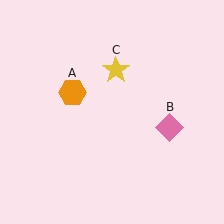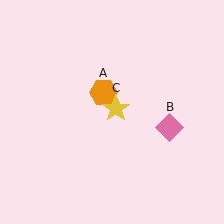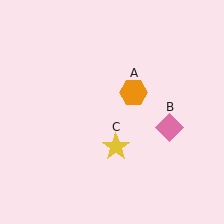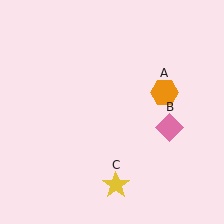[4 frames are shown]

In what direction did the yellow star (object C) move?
The yellow star (object C) moved down.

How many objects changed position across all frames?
2 objects changed position: orange hexagon (object A), yellow star (object C).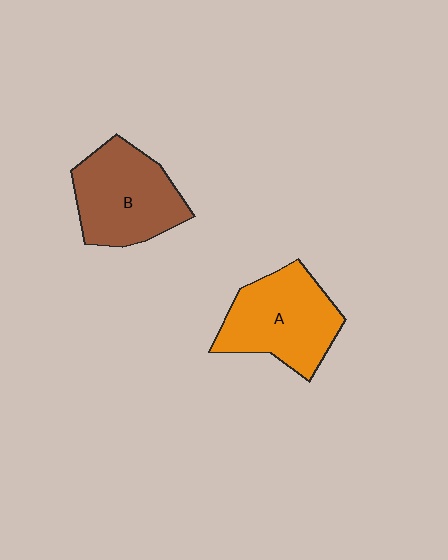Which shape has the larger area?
Shape A (orange).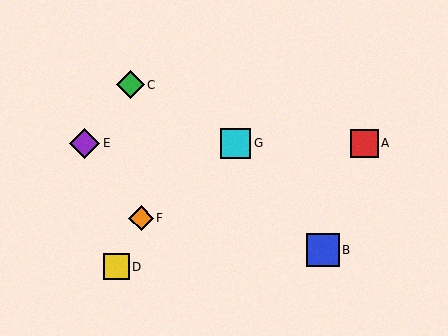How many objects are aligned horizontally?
3 objects (A, E, G) are aligned horizontally.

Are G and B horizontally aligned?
No, G is at y≈143 and B is at y≈250.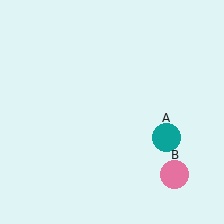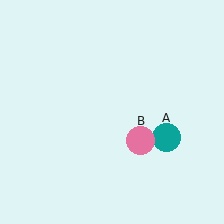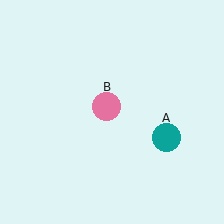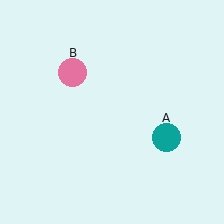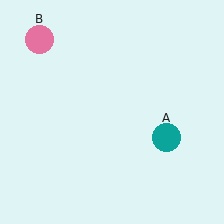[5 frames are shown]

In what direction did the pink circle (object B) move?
The pink circle (object B) moved up and to the left.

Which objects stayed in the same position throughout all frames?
Teal circle (object A) remained stationary.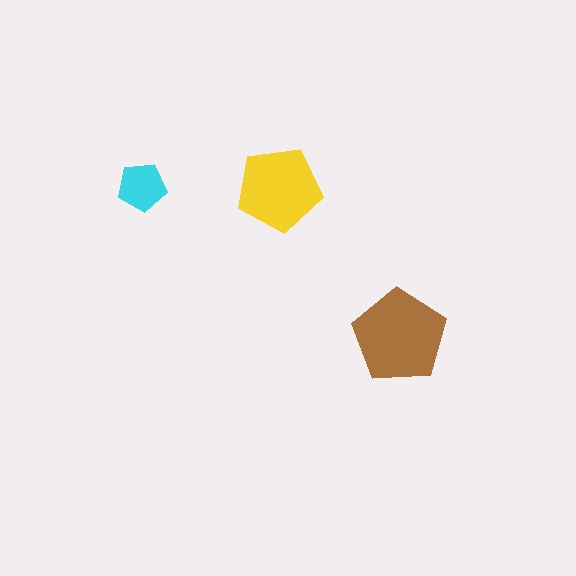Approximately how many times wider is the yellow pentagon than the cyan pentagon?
About 2 times wider.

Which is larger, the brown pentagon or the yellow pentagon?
The brown one.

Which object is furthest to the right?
The brown pentagon is rightmost.